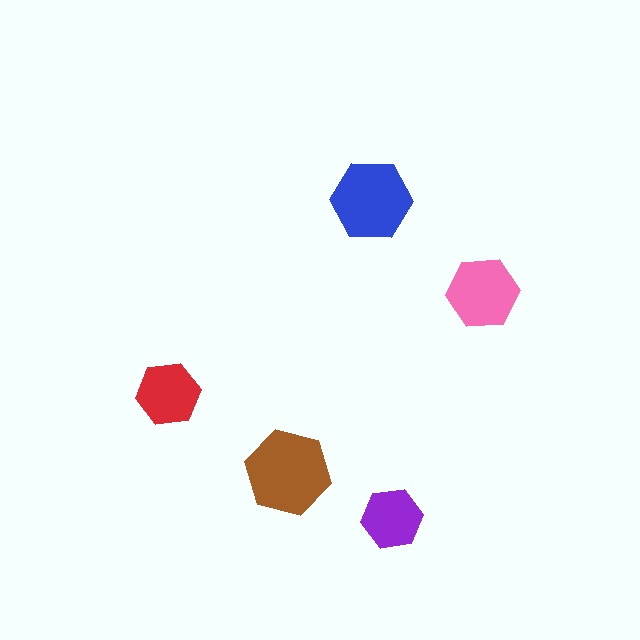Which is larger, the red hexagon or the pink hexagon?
The pink one.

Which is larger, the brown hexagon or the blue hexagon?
The brown one.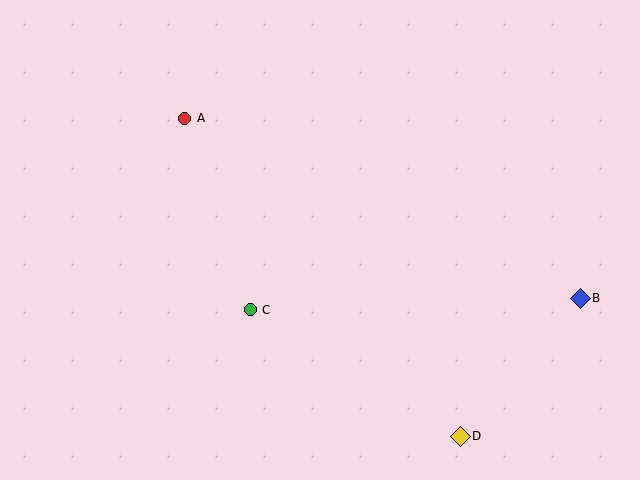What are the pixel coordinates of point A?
Point A is at (185, 118).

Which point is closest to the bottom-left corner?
Point C is closest to the bottom-left corner.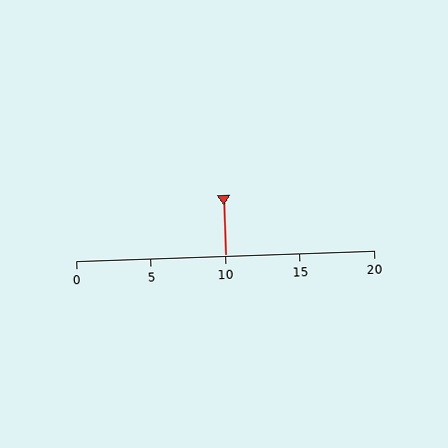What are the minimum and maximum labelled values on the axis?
The axis runs from 0 to 20.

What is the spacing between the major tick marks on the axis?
The major ticks are spaced 5 apart.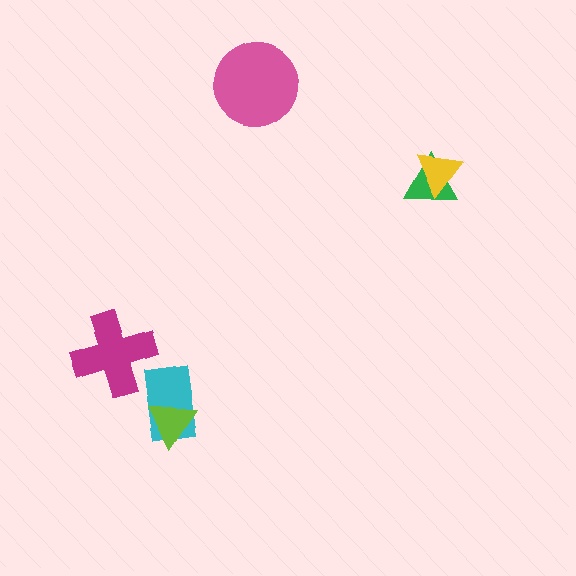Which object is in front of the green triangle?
The yellow triangle is in front of the green triangle.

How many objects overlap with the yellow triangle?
1 object overlaps with the yellow triangle.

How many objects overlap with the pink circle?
0 objects overlap with the pink circle.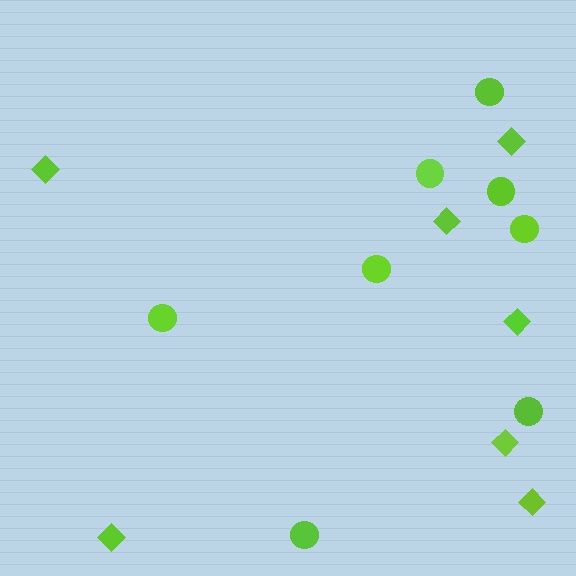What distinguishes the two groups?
There are 2 groups: one group of circles (8) and one group of diamonds (7).